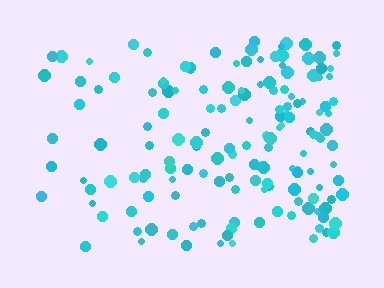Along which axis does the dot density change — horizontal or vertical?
Horizontal.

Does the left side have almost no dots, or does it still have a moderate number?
Still a moderate number, just noticeably fewer than the right.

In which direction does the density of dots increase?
From left to right, with the right side densest.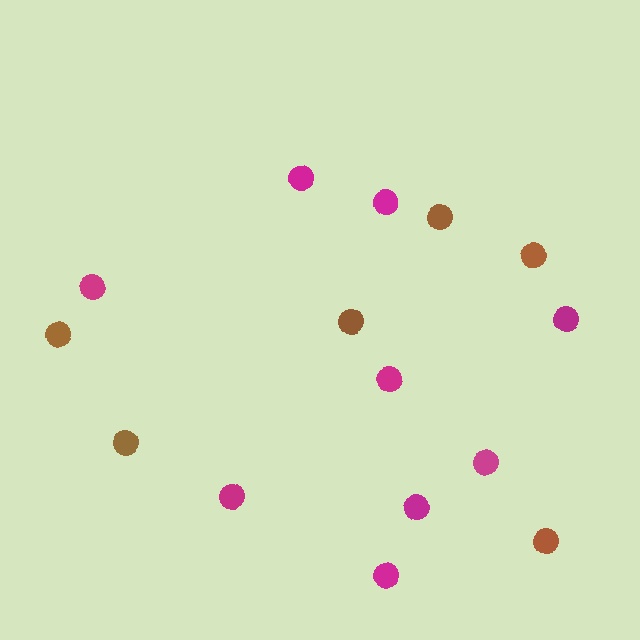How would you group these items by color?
There are 2 groups: one group of brown circles (6) and one group of magenta circles (9).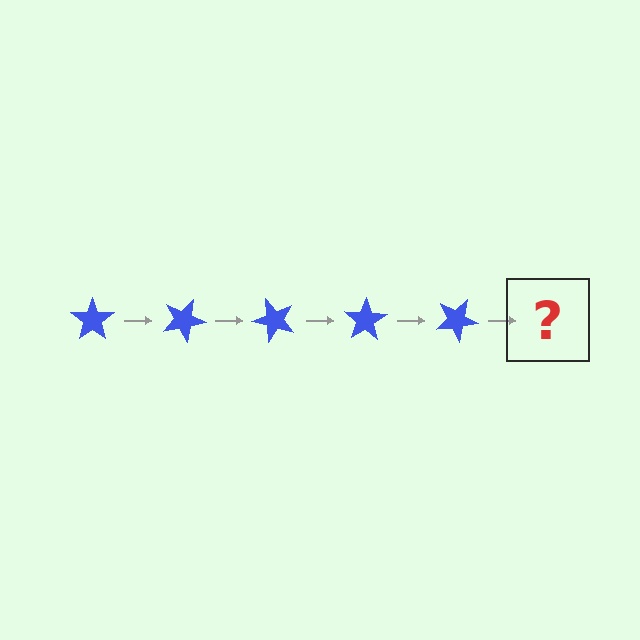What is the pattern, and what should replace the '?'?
The pattern is that the star rotates 25 degrees each step. The '?' should be a blue star rotated 125 degrees.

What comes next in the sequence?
The next element should be a blue star rotated 125 degrees.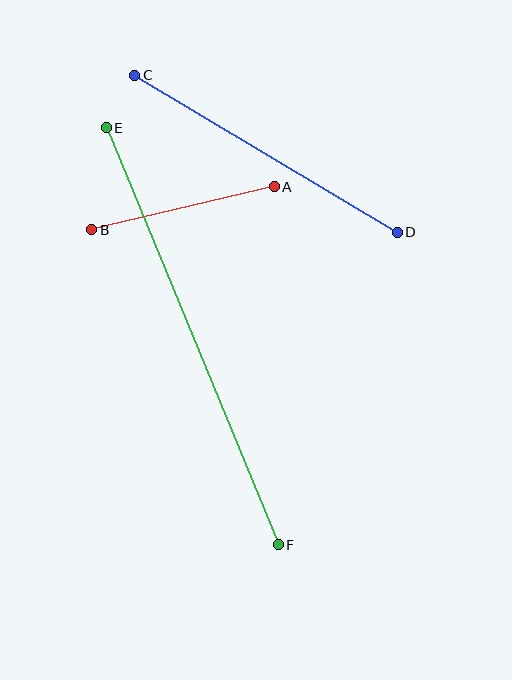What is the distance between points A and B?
The distance is approximately 188 pixels.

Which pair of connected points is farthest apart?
Points E and F are farthest apart.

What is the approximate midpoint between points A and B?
The midpoint is at approximately (183, 208) pixels.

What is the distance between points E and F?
The distance is approximately 451 pixels.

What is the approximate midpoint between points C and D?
The midpoint is at approximately (266, 154) pixels.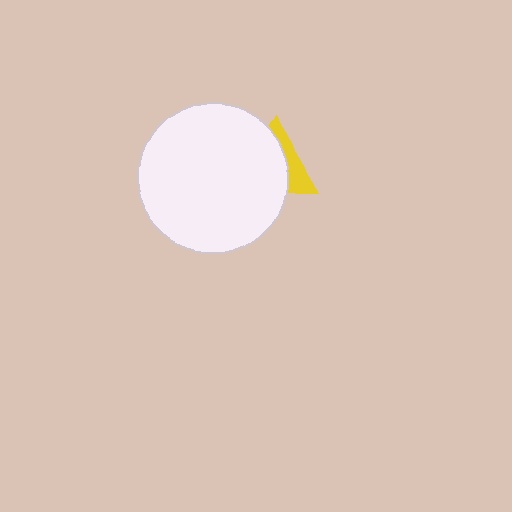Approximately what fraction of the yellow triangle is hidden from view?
Roughly 66% of the yellow triangle is hidden behind the white circle.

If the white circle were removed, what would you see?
You would see the complete yellow triangle.